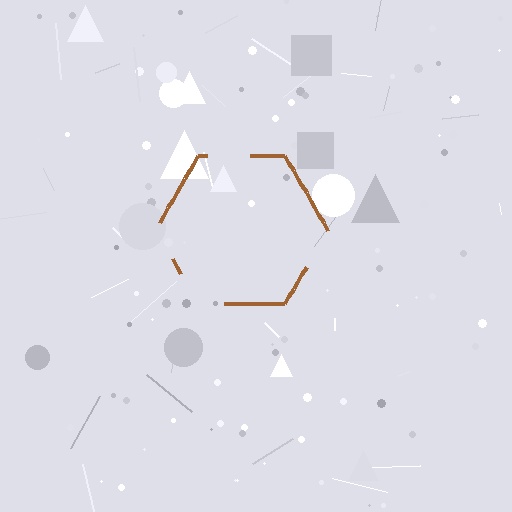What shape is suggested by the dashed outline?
The dashed outline suggests a hexagon.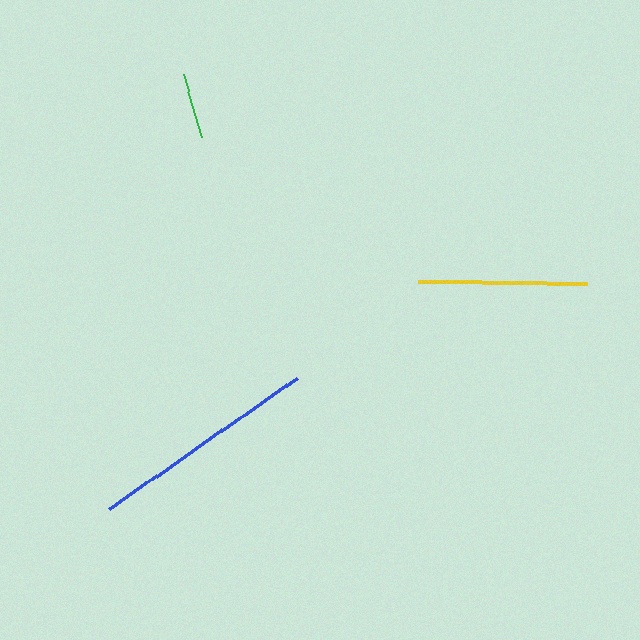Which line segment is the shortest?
The green line is the shortest at approximately 66 pixels.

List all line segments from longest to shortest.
From longest to shortest: blue, yellow, green.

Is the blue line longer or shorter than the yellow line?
The blue line is longer than the yellow line.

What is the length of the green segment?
The green segment is approximately 66 pixels long.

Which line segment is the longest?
The blue line is the longest at approximately 229 pixels.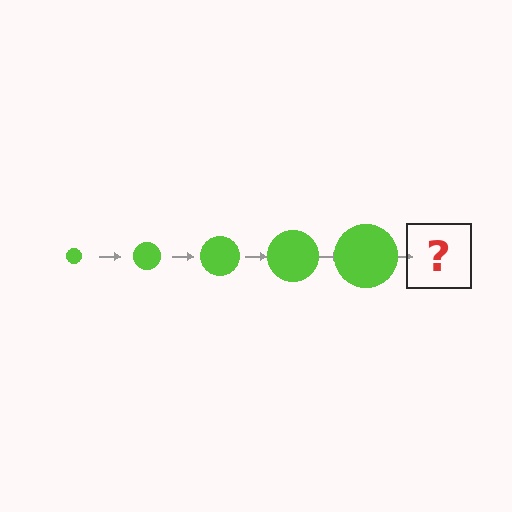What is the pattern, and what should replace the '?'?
The pattern is that the circle gets progressively larger each step. The '?' should be a lime circle, larger than the previous one.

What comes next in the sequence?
The next element should be a lime circle, larger than the previous one.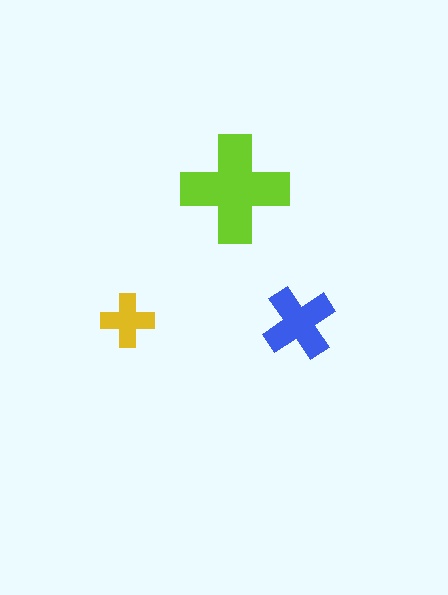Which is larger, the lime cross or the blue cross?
The lime one.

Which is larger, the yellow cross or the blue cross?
The blue one.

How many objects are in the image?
There are 3 objects in the image.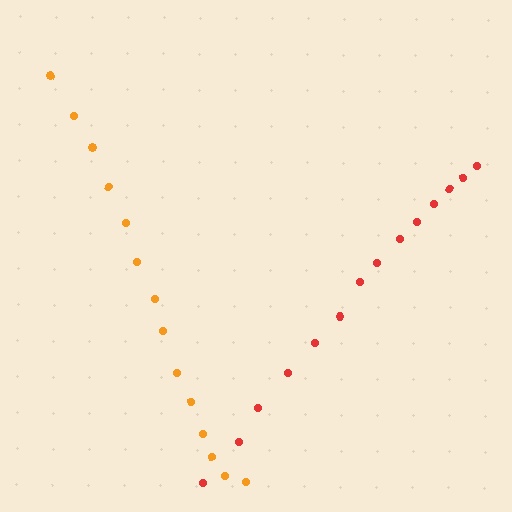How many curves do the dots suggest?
There are 2 distinct paths.